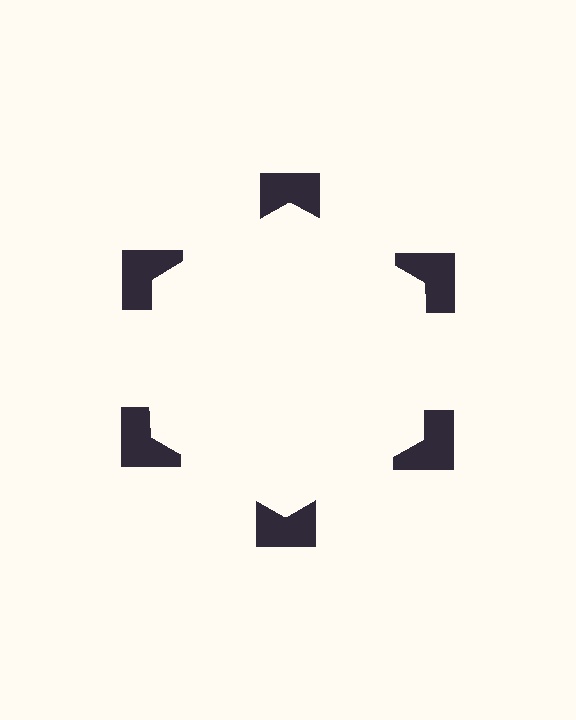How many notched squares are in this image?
There are 6 — one at each vertex of the illusory hexagon.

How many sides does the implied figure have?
6 sides.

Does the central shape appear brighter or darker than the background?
It typically appears slightly brighter than the background, even though no actual brightness change is drawn.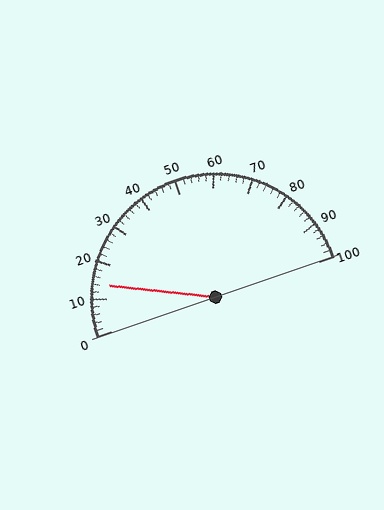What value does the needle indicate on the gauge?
The needle indicates approximately 14.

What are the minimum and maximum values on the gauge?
The gauge ranges from 0 to 100.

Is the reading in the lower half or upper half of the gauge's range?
The reading is in the lower half of the range (0 to 100).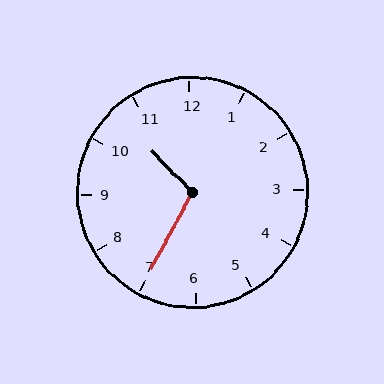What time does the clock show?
10:35.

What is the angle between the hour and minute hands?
Approximately 108 degrees.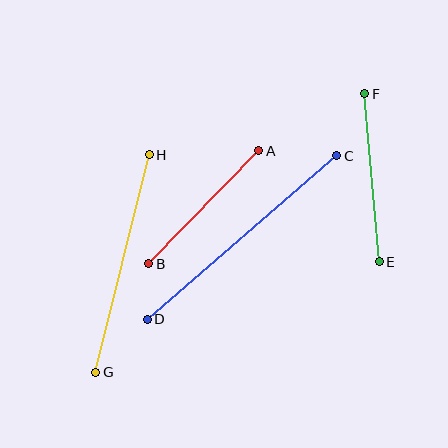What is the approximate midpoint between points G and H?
The midpoint is at approximately (122, 264) pixels.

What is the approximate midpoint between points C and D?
The midpoint is at approximately (242, 238) pixels.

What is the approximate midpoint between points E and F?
The midpoint is at approximately (372, 178) pixels.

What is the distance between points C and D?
The distance is approximately 250 pixels.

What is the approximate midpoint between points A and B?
The midpoint is at approximately (204, 207) pixels.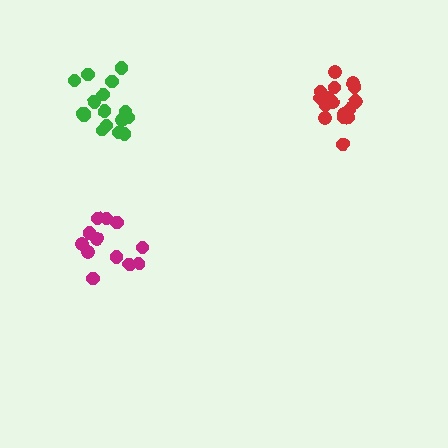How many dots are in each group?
Group 1: 18 dots, Group 2: 17 dots, Group 3: 12 dots (47 total).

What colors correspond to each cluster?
The clusters are colored: red, green, magenta.